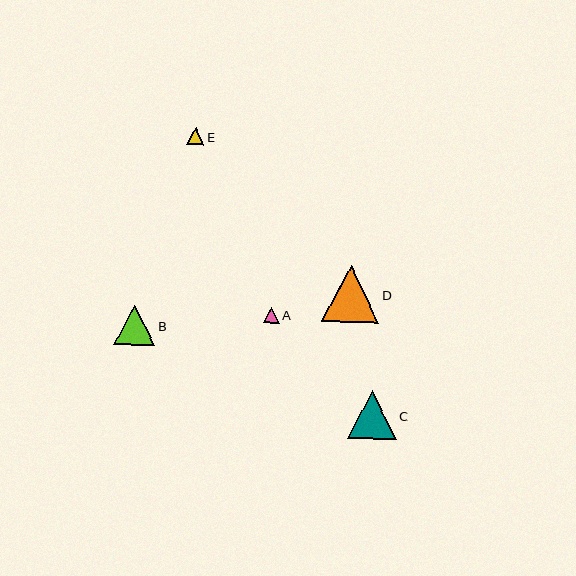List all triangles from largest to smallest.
From largest to smallest: D, C, B, E, A.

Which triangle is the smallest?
Triangle A is the smallest with a size of approximately 15 pixels.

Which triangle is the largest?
Triangle D is the largest with a size of approximately 57 pixels.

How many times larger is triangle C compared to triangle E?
Triangle C is approximately 2.8 times the size of triangle E.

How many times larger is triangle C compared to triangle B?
Triangle C is approximately 1.2 times the size of triangle B.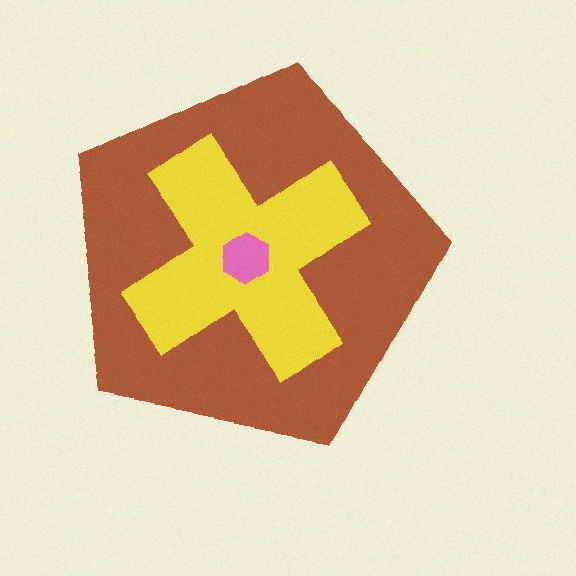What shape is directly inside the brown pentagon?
The yellow cross.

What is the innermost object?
The pink hexagon.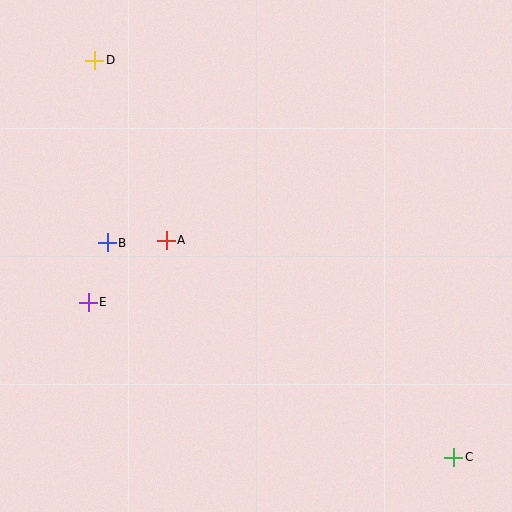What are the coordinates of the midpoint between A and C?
The midpoint between A and C is at (310, 349).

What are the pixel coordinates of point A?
Point A is at (166, 240).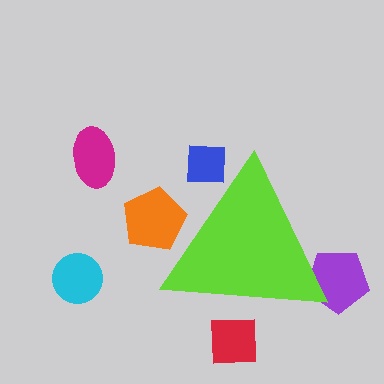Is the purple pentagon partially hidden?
Yes, the purple pentagon is partially hidden behind the lime triangle.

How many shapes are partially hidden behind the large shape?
4 shapes are partially hidden.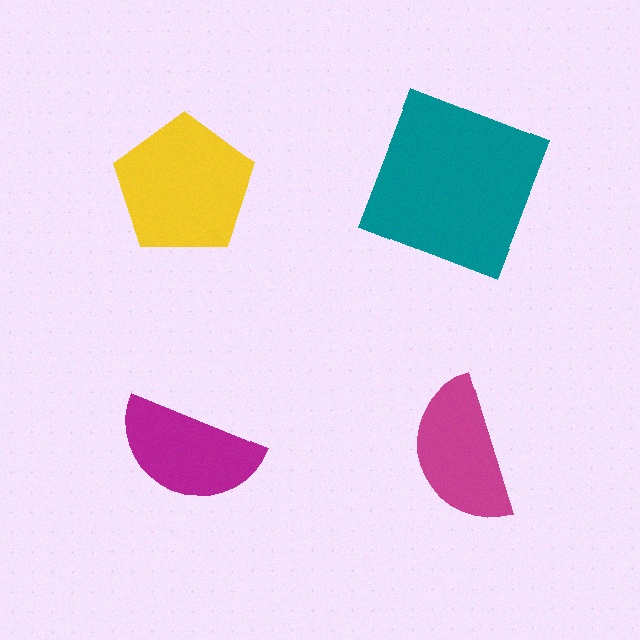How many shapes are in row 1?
2 shapes.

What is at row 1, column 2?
A teal square.